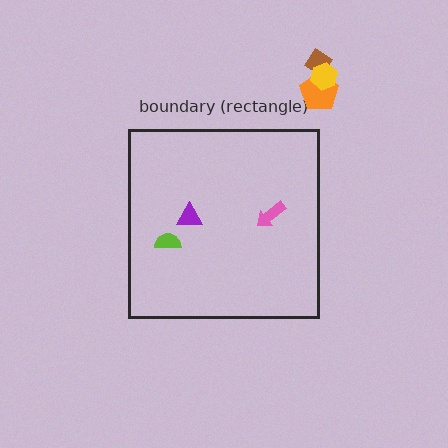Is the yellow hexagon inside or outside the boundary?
Outside.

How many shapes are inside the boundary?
3 inside, 3 outside.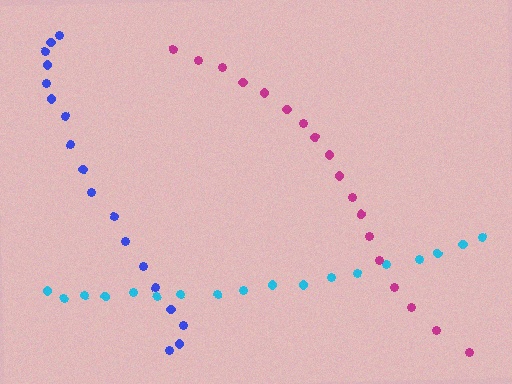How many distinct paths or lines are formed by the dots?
There are 3 distinct paths.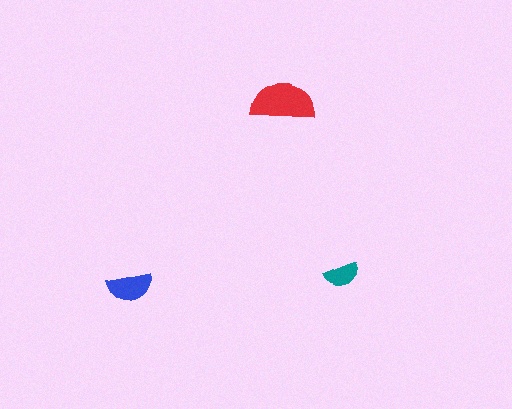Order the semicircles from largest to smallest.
the red one, the blue one, the teal one.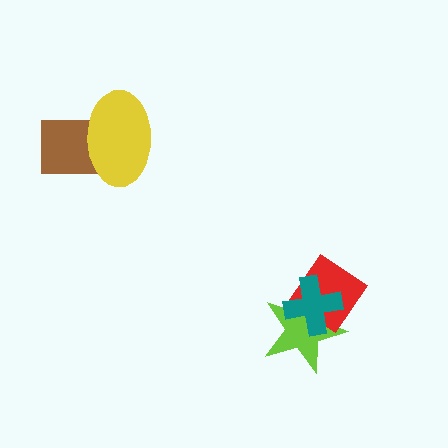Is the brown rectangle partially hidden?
Yes, it is partially covered by another shape.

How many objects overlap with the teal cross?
2 objects overlap with the teal cross.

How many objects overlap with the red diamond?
2 objects overlap with the red diamond.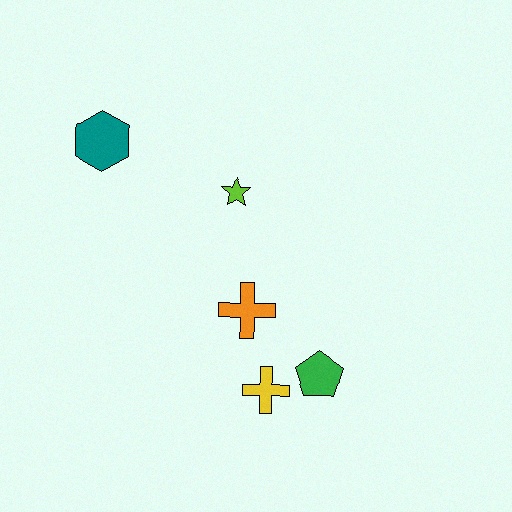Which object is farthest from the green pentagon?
The teal hexagon is farthest from the green pentagon.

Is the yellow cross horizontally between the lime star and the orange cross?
No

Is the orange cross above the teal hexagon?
No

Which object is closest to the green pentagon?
The yellow cross is closest to the green pentagon.